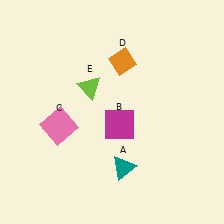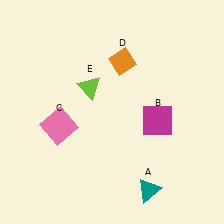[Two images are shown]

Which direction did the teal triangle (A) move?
The teal triangle (A) moved right.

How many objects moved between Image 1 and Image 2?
2 objects moved between the two images.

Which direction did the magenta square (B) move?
The magenta square (B) moved right.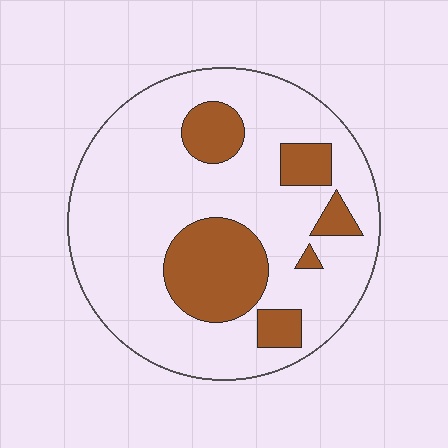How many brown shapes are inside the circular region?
6.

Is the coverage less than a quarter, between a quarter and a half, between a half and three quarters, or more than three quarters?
Less than a quarter.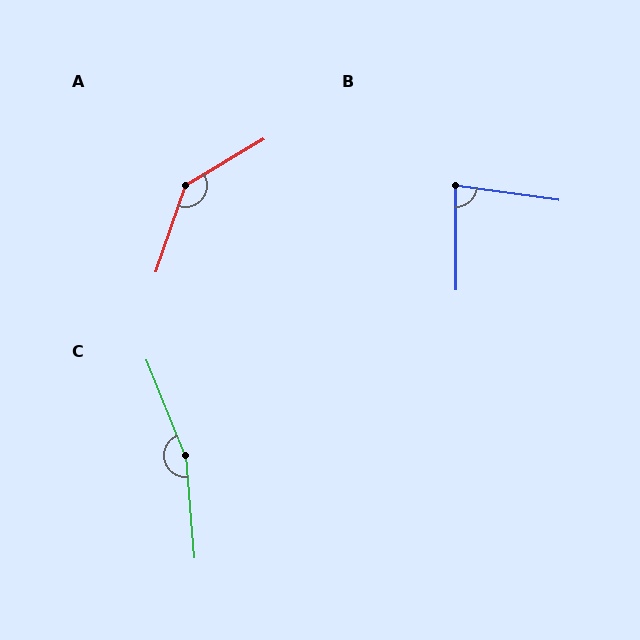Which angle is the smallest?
B, at approximately 82 degrees.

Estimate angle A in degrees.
Approximately 140 degrees.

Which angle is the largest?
C, at approximately 163 degrees.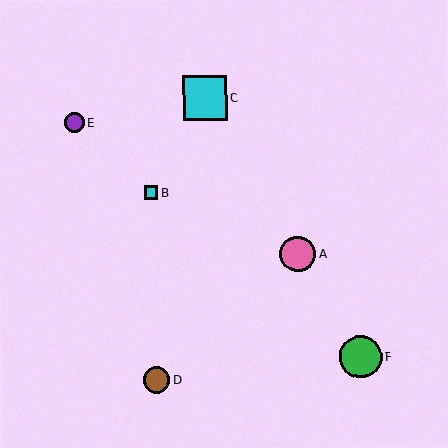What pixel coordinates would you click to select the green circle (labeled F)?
Click at (361, 357) to select the green circle F.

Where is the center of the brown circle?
The center of the brown circle is at (156, 380).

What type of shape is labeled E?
Shape E is a purple circle.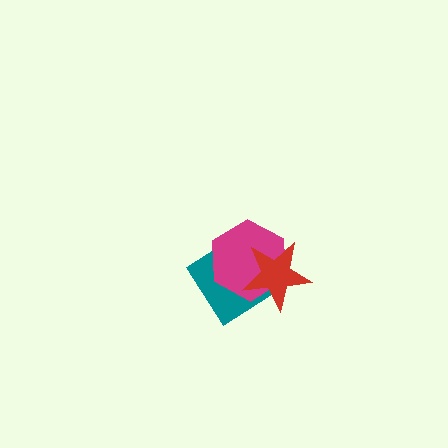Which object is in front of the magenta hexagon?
The red star is in front of the magenta hexagon.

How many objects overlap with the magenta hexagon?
2 objects overlap with the magenta hexagon.